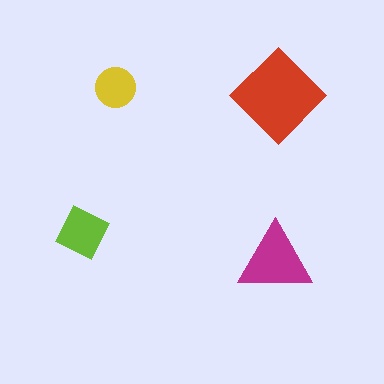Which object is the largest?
The red diamond.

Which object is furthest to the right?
The red diamond is rightmost.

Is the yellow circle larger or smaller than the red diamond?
Smaller.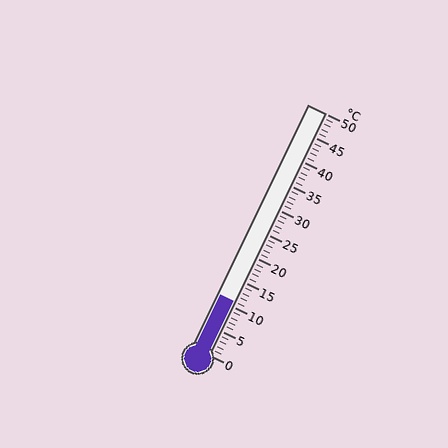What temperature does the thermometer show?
The thermometer shows approximately 11°C.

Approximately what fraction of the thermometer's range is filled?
The thermometer is filled to approximately 20% of its range.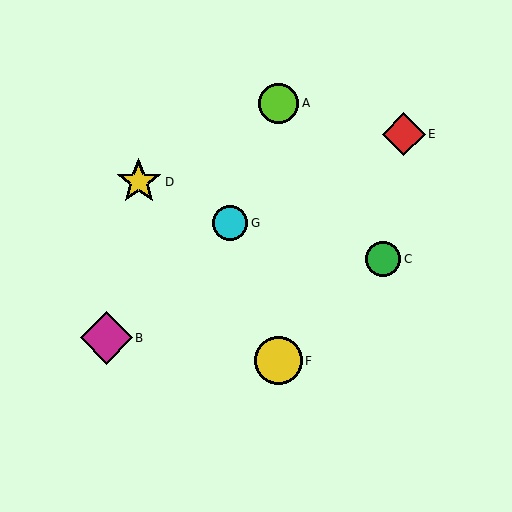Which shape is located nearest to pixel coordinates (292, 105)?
The lime circle (labeled A) at (279, 103) is nearest to that location.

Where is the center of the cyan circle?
The center of the cyan circle is at (230, 223).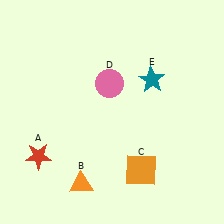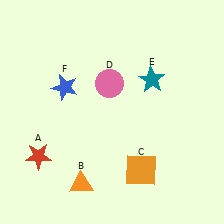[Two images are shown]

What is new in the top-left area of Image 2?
A blue star (F) was added in the top-left area of Image 2.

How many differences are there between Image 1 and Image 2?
There is 1 difference between the two images.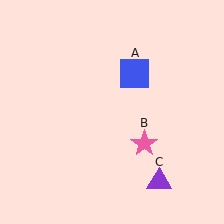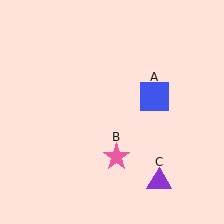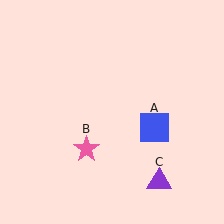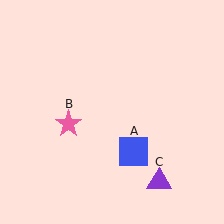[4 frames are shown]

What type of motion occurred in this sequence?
The blue square (object A), pink star (object B) rotated clockwise around the center of the scene.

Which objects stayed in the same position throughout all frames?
Purple triangle (object C) remained stationary.